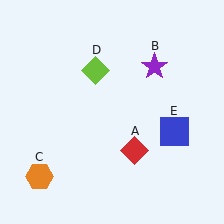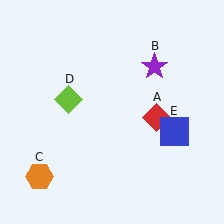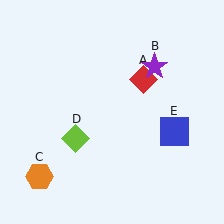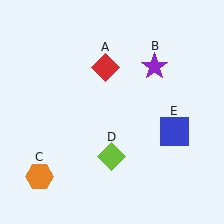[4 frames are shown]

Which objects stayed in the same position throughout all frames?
Purple star (object B) and orange hexagon (object C) and blue square (object E) remained stationary.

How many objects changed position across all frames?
2 objects changed position: red diamond (object A), lime diamond (object D).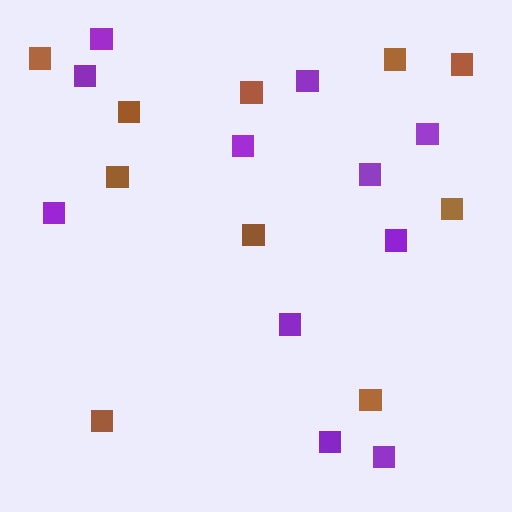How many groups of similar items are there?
There are 2 groups: one group of brown squares (10) and one group of purple squares (11).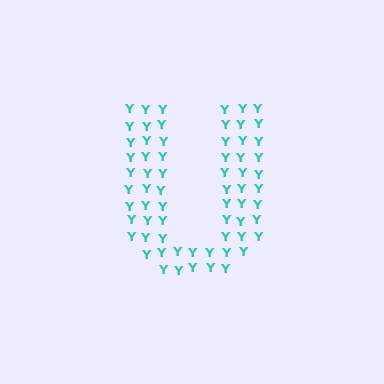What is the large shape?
The large shape is the letter U.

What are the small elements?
The small elements are letter Y's.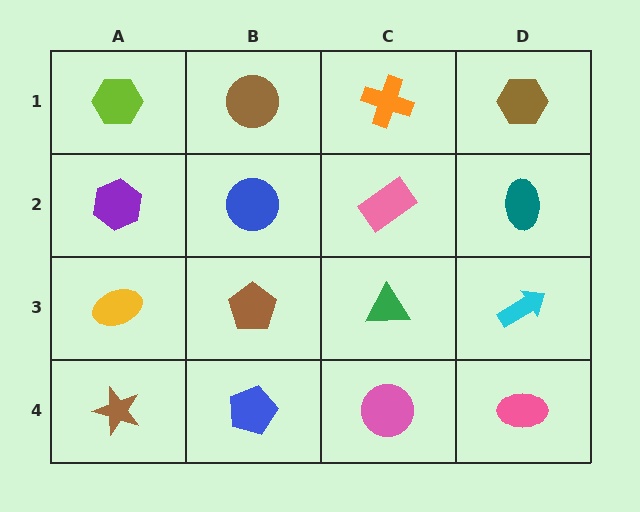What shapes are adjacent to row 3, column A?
A purple hexagon (row 2, column A), a brown star (row 4, column A), a brown pentagon (row 3, column B).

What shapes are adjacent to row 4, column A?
A yellow ellipse (row 3, column A), a blue pentagon (row 4, column B).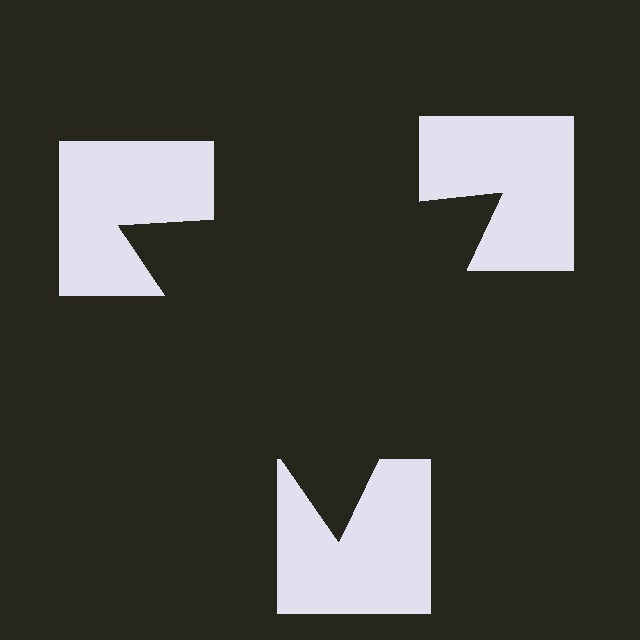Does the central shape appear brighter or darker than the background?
It typically appears slightly darker than the background, even though no actual brightness change is drawn.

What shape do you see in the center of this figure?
An illusory triangle — its edges are inferred from the aligned wedge cuts in the notched squares, not physically drawn.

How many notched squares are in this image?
There are 3 — one at each vertex of the illusory triangle.